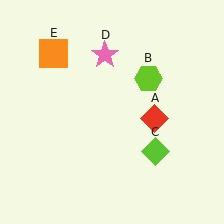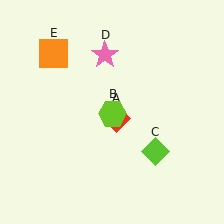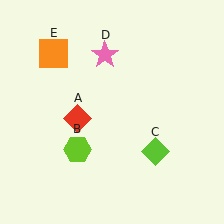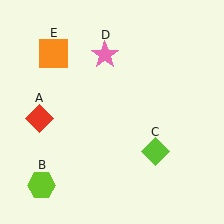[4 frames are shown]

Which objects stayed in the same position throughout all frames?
Lime diamond (object C) and pink star (object D) and orange square (object E) remained stationary.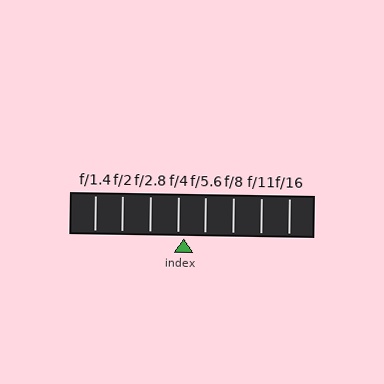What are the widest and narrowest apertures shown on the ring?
The widest aperture shown is f/1.4 and the narrowest is f/16.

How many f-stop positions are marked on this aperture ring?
There are 8 f-stop positions marked.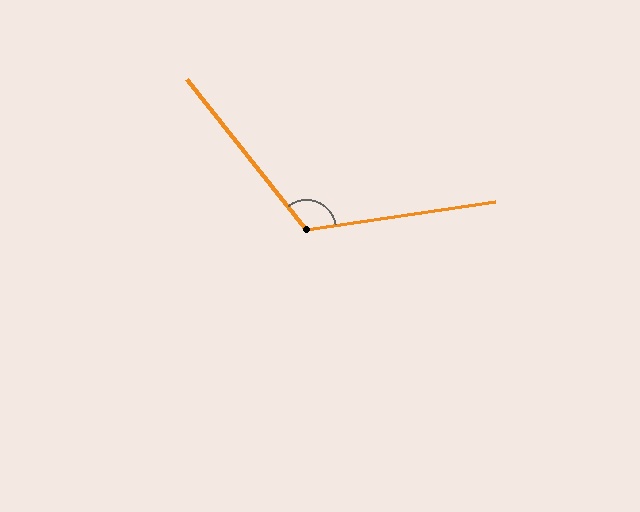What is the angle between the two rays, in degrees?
Approximately 120 degrees.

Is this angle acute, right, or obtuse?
It is obtuse.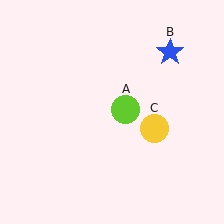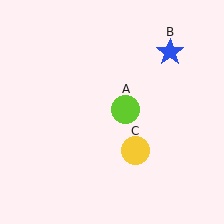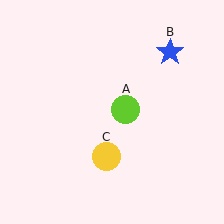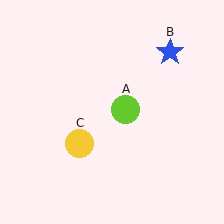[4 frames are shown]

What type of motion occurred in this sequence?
The yellow circle (object C) rotated clockwise around the center of the scene.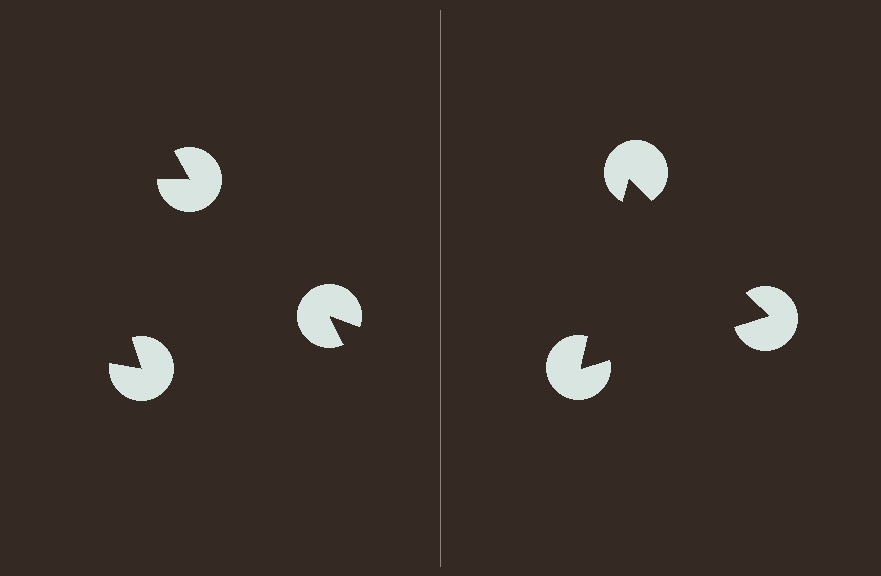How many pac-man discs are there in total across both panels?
6 — 3 on each side.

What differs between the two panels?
The pac-man discs are positioned identically on both sides; only the wedge orientations differ. On the right they align to a triangle; on the left they are misaligned.